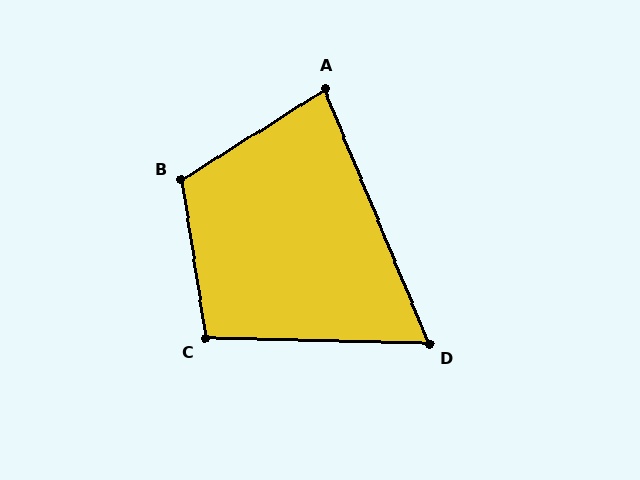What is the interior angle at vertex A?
Approximately 80 degrees (acute).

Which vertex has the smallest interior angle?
D, at approximately 66 degrees.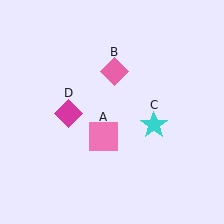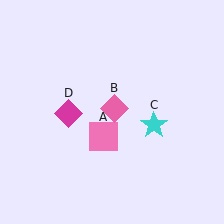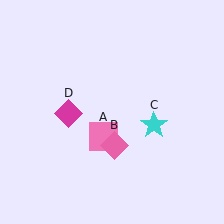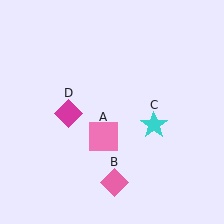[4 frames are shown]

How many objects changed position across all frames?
1 object changed position: pink diamond (object B).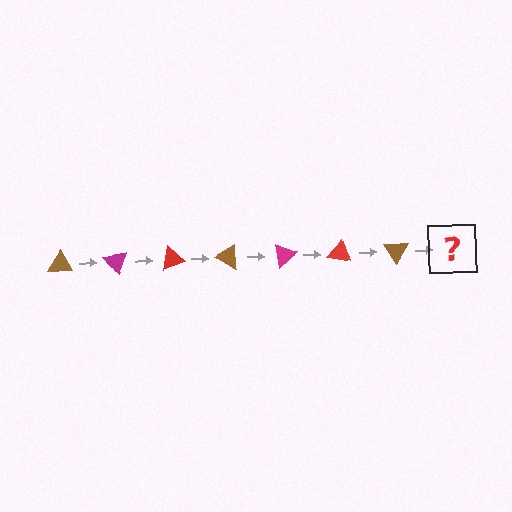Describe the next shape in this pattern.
It should be a magenta triangle, rotated 350 degrees from the start.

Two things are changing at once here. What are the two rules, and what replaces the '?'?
The two rules are that it rotates 50 degrees each step and the color cycles through brown, magenta, and red. The '?' should be a magenta triangle, rotated 350 degrees from the start.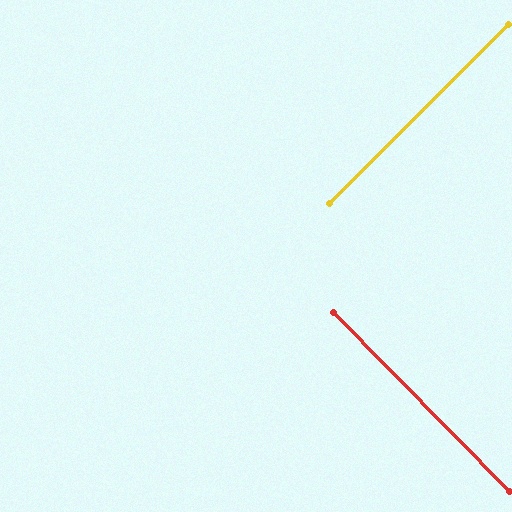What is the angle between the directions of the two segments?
Approximately 89 degrees.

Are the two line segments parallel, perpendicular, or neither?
Perpendicular — they meet at approximately 89°.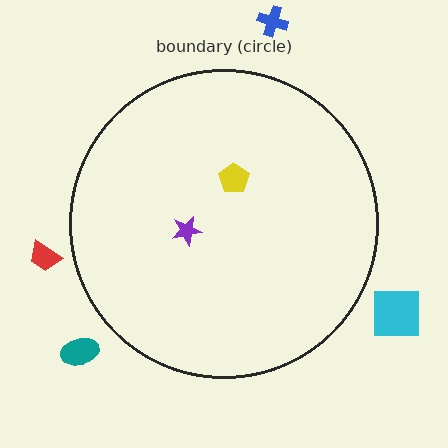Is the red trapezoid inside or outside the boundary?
Outside.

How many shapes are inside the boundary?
2 inside, 4 outside.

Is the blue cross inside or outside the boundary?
Outside.